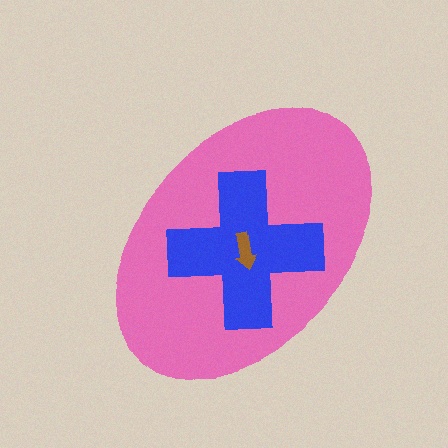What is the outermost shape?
The pink ellipse.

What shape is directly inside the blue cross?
The brown arrow.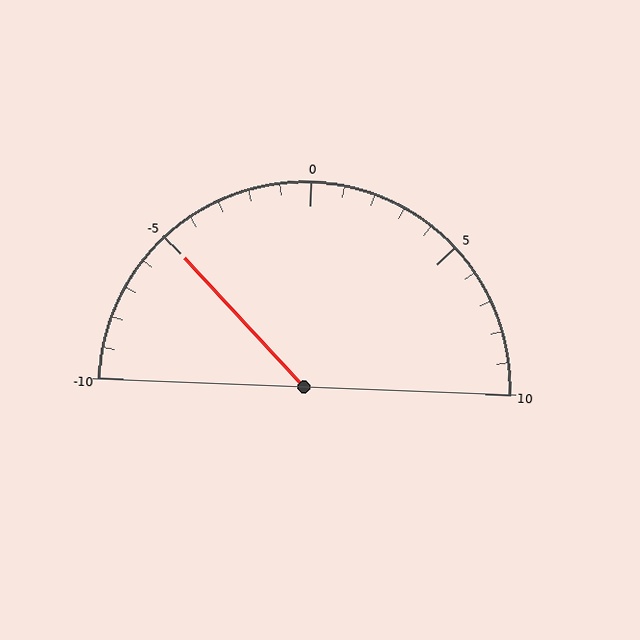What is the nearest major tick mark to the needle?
The nearest major tick mark is -5.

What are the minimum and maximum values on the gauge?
The gauge ranges from -10 to 10.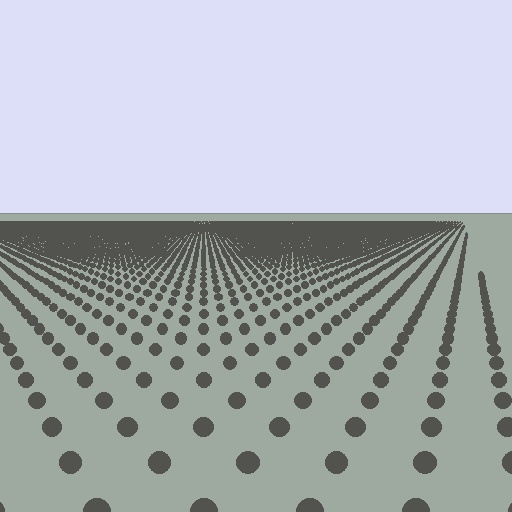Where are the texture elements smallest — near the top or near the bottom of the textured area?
Near the top.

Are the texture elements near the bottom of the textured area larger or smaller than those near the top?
Larger. Near the bottom, elements are closer to the viewer and appear at a bigger on-screen size.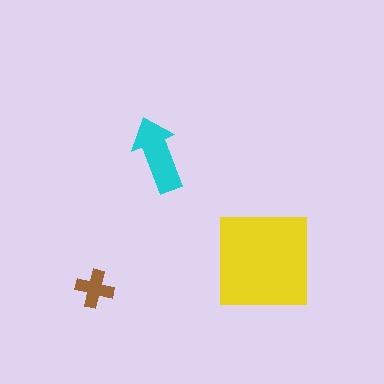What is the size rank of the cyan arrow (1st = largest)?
2nd.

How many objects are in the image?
There are 3 objects in the image.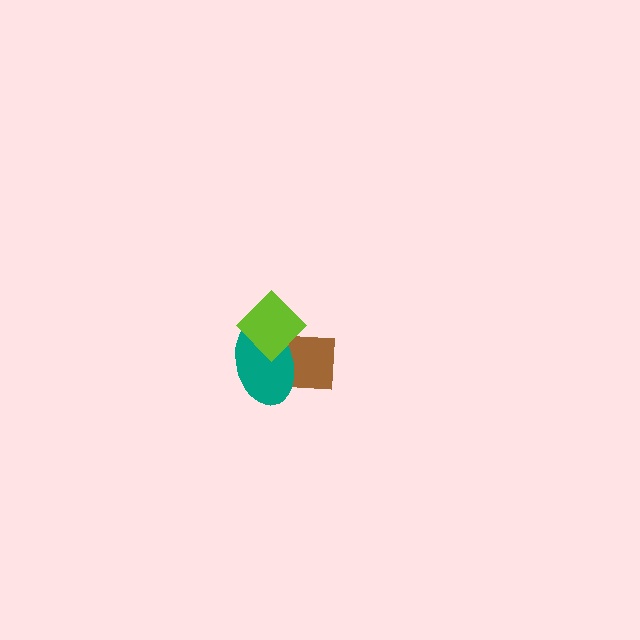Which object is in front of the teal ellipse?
The lime diamond is in front of the teal ellipse.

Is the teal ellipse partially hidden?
Yes, it is partially covered by another shape.